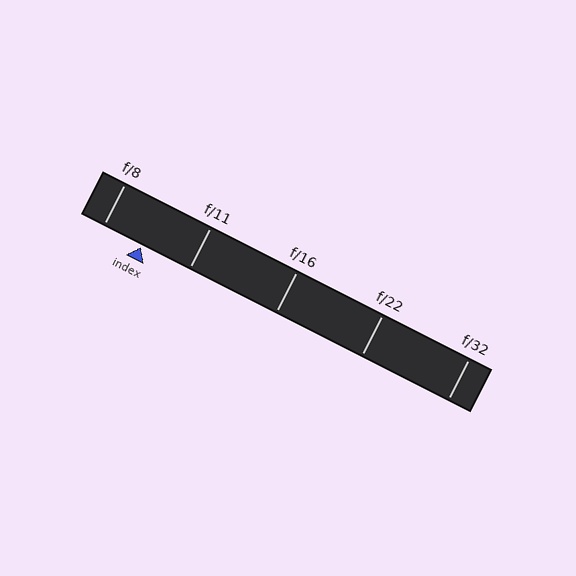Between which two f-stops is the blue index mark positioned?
The index mark is between f/8 and f/11.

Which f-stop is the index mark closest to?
The index mark is closest to f/8.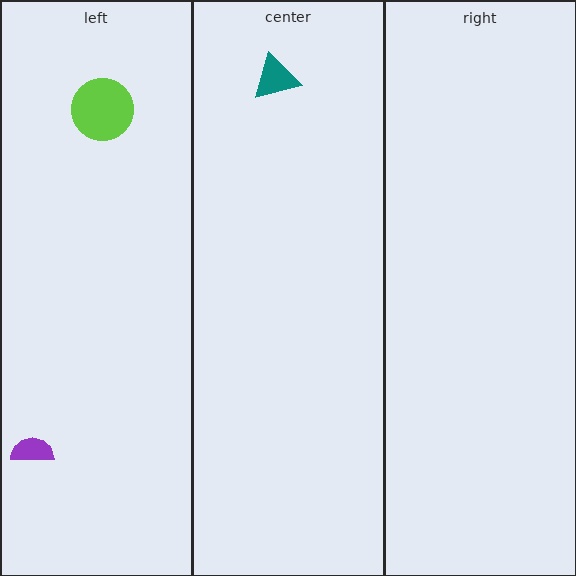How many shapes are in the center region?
1.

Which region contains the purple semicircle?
The left region.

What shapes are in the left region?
The lime circle, the purple semicircle.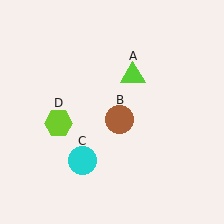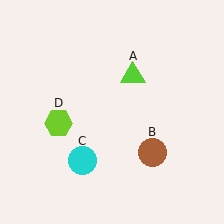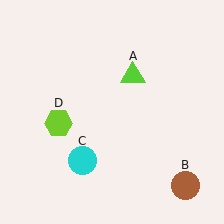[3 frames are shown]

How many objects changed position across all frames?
1 object changed position: brown circle (object B).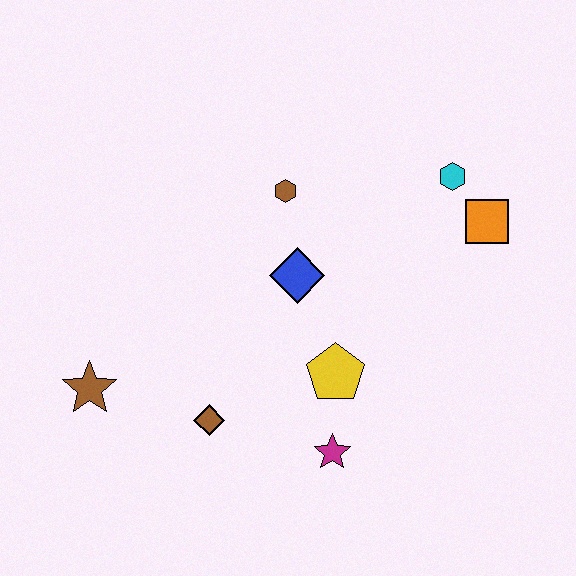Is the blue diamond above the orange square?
No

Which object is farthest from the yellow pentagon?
The brown star is farthest from the yellow pentagon.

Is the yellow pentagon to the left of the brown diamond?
No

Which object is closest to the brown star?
The brown diamond is closest to the brown star.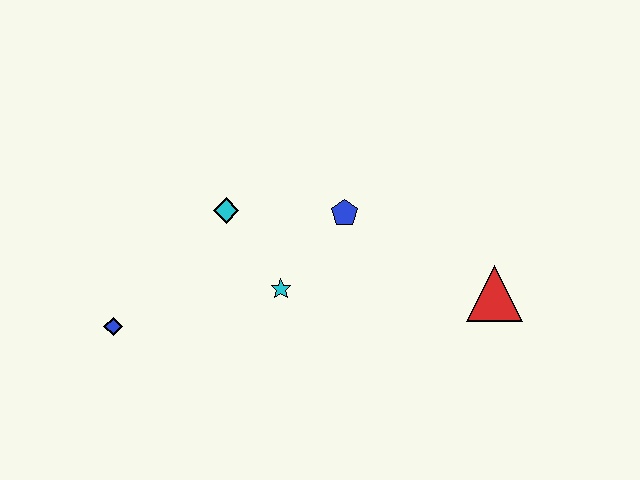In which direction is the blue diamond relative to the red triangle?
The blue diamond is to the left of the red triangle.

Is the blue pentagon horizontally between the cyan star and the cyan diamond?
No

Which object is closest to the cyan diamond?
The cyan star is closest to the cyan diamond.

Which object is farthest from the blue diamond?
The red triangle is farthest from the blue diamond.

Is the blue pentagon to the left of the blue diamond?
No